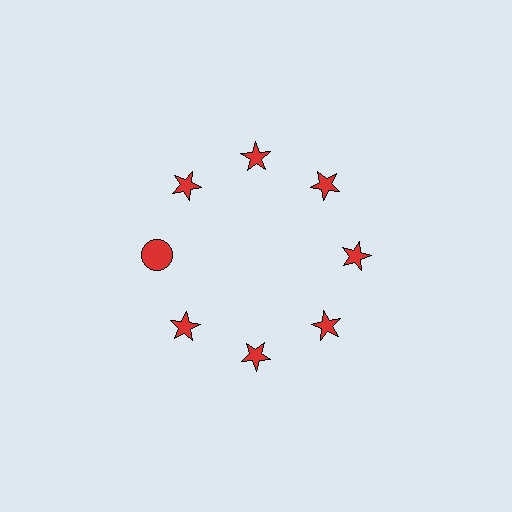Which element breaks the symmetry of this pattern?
The red circle at roughly the 9 o'clock position breaks the symmetry. All other shapes are red stars.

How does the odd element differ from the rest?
It has a different shape: circle instead of star.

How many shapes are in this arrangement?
There are 8 shapes arranged in a ring pattern.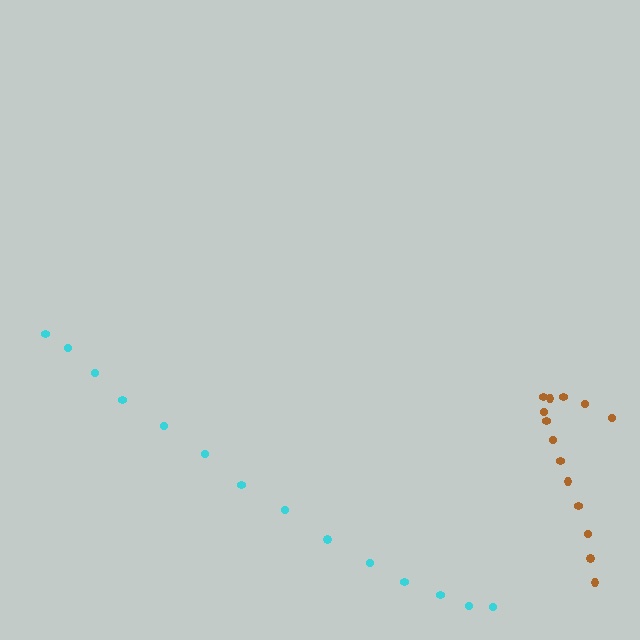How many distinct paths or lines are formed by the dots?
There are 2 distinct paths.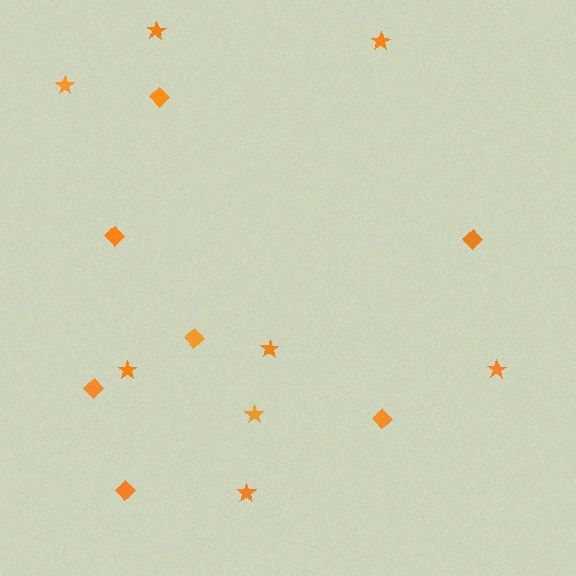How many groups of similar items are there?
There are 2 groups: one group of stars (8) and one group of diamonds (7).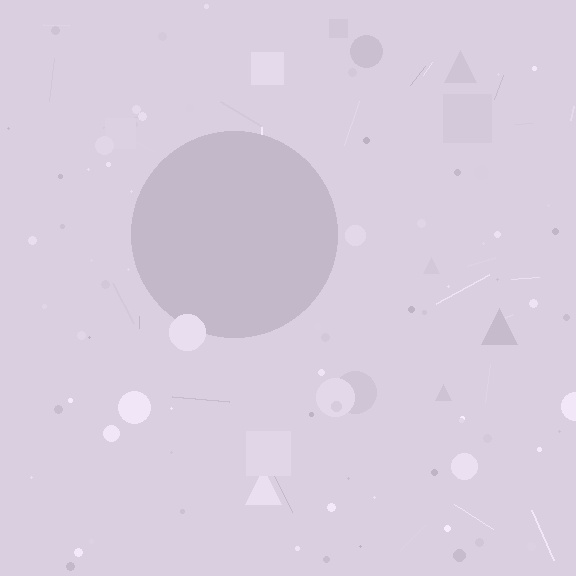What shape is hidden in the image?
A circle is hidden in the image.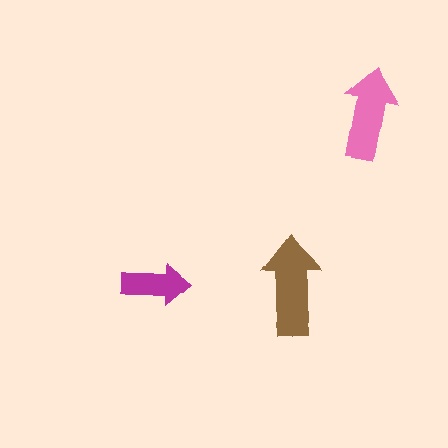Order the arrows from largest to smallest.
the brown one, the pink one, the magenta one.